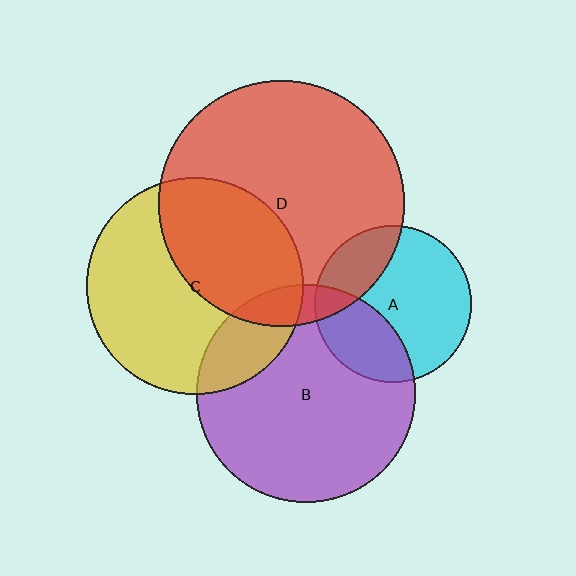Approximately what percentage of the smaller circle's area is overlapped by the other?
Approximately 40%.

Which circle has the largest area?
Circle D (red).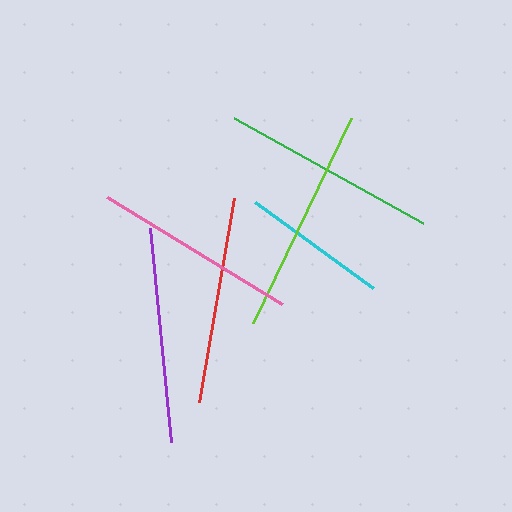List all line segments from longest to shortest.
From longest to shortest: lime, green, purple, red, pink, cyan.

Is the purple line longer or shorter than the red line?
The purple line is longer than the red line.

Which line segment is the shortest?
The cyan line is the shortest at approximately 146 pixels.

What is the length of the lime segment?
The lime segment is approximately 227 pixels long.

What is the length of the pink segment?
The pink segment is approximately 206 pixels long.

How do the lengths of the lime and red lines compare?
The lime and red lines are approximately the same length.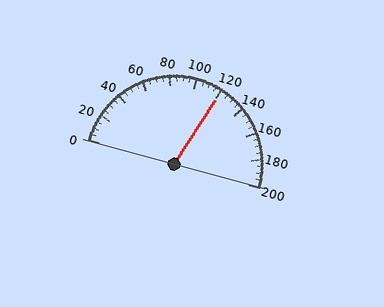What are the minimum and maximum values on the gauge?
The gauge ranges from 0 to 200.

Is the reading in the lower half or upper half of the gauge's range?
The reading is in the upper half of the range (0 to 200).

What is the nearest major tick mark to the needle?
The nearest major tick mark is 120.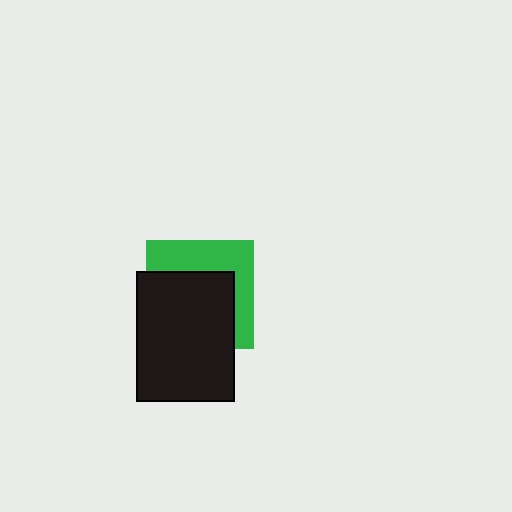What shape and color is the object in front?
The object in front is a black rectangle.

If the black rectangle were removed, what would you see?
You would see the complete green square.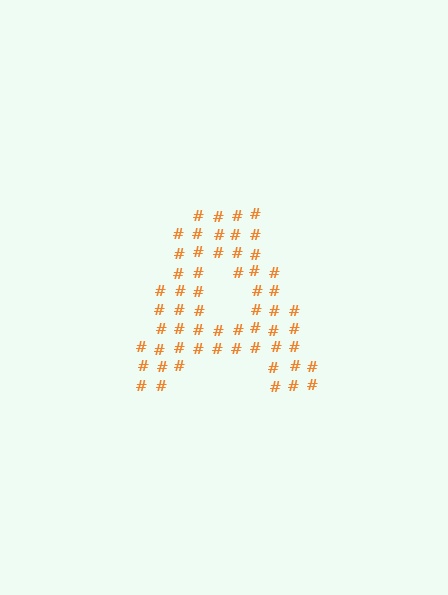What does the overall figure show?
The overall figure shows the letter A.